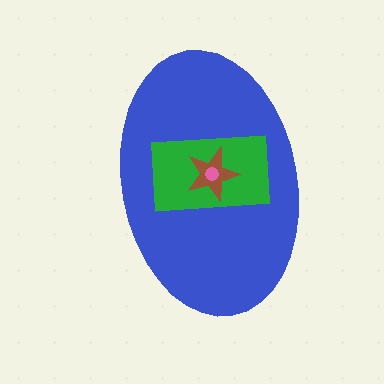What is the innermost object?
The pink circle.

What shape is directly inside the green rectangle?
The brown star.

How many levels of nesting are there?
4.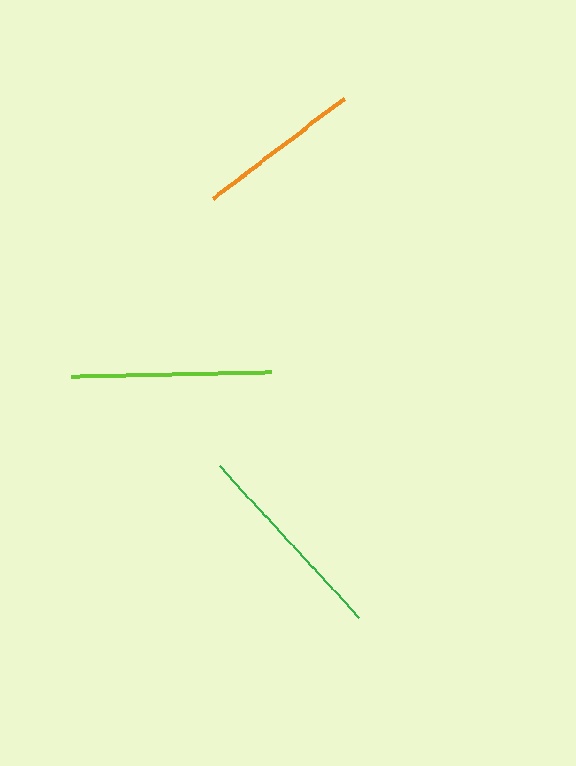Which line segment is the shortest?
The orange line is the shortest at approximately 165 pixels.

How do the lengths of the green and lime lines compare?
The green and lime lines are approximately the same length.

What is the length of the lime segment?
The lime segment is approximately 199 pixels long.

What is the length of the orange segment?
The orange segment is approximately 165 pixels long.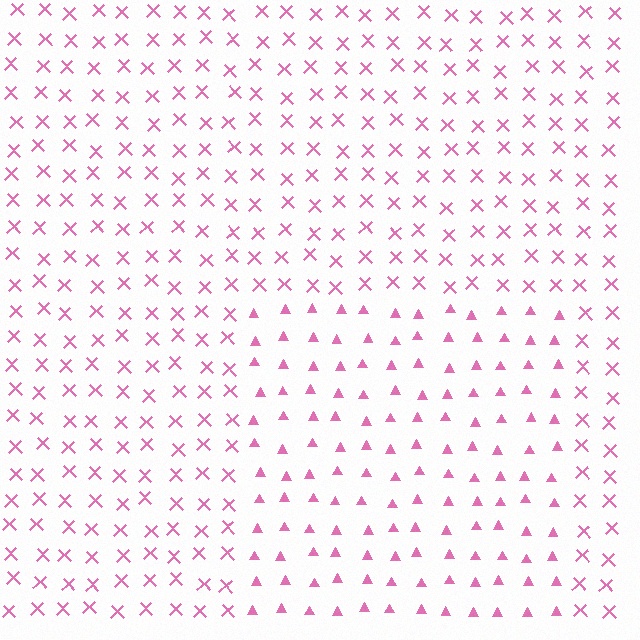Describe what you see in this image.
The image is filled with small pink elements arranged in a uniform grid. A rectangle-shaped region contains triangles, while the surrounding area contains X marks. The boundary is defined purely by the change in element shape.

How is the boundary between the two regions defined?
The boundary is defined by a change in element shape: triangles inside vs. X marks outside. All elements share the same color and spacing.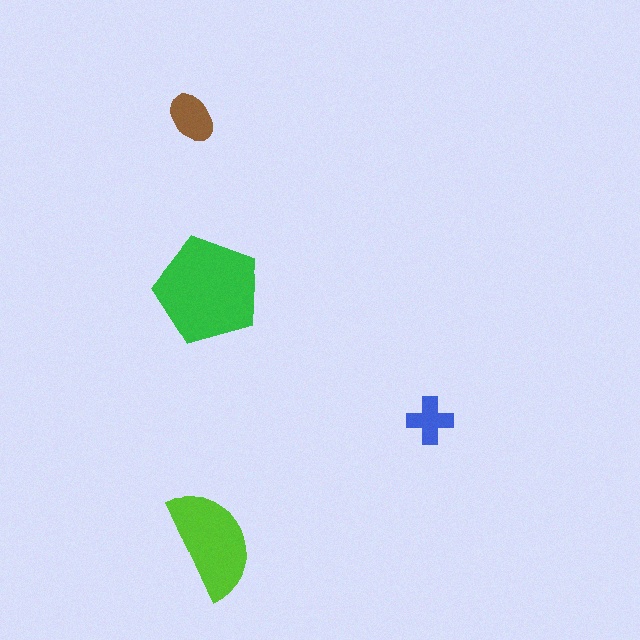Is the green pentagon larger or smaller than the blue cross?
Larger.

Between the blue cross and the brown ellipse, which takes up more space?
The brown ellipse.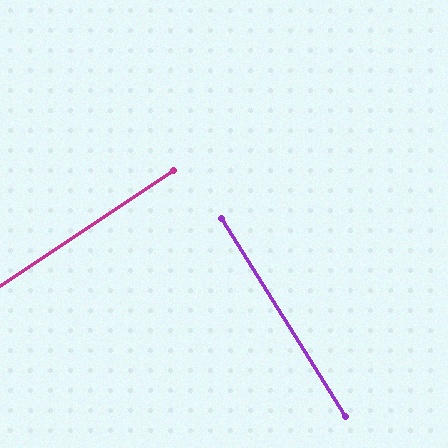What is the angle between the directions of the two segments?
Approximately 88 degrees.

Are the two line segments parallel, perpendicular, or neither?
Perpendicular — they meet at approximately 88°.